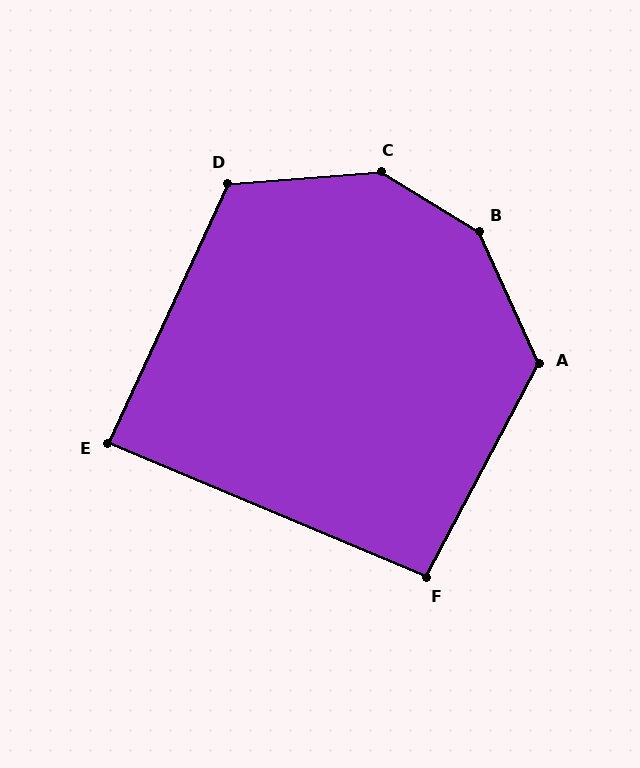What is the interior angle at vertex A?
Approximately 128 degrees (obtuse).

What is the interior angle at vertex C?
Approximately 144 degrees (obtuse).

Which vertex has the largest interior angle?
B, at approximately 146 degrees.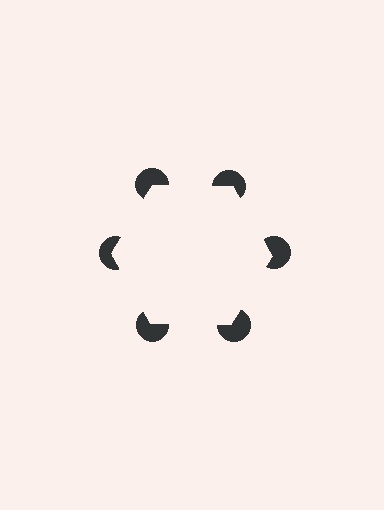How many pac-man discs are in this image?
There are 6 — one at each vertex of the illusory hexagon.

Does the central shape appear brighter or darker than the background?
It typically appears slightly brighter than the background, even though no actual brightness change is drawn.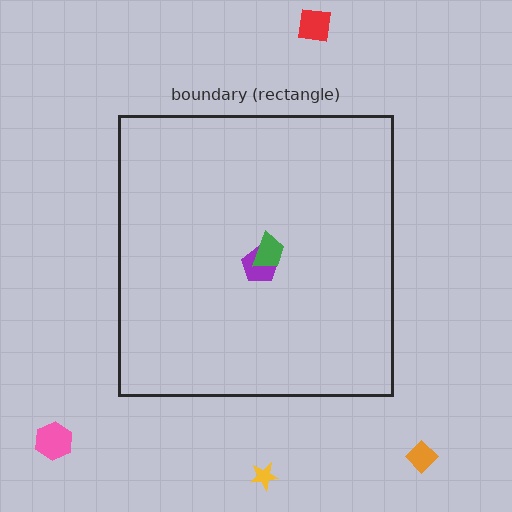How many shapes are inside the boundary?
2 inside, 4 outside.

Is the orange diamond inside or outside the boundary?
Outside.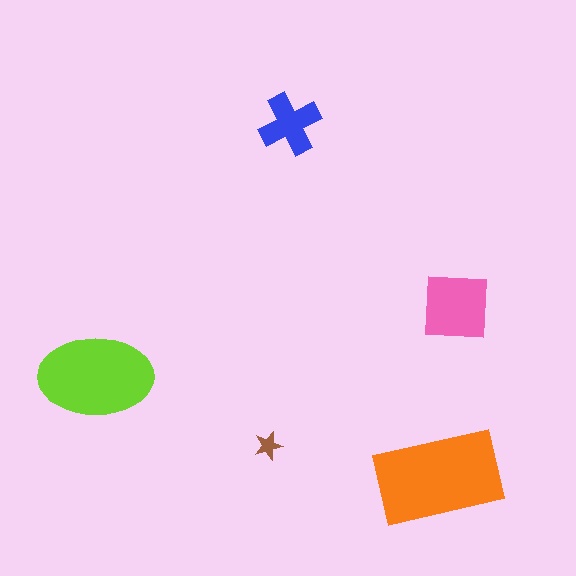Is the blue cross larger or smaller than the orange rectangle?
Smaller.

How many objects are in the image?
There are 5 objects in the image.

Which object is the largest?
The orange rectangle.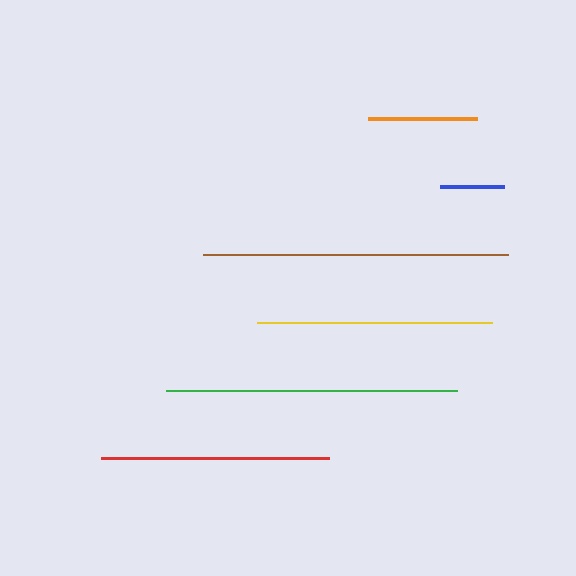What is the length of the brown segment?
The brown segment is approximately 305 pixels long.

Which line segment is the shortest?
The blue line is the shortest at approximately 63 pixels.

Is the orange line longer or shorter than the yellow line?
The yellow line is longer than the orange line.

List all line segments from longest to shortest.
From longest to shortest: brown, green, yellow, red, orange, blue.